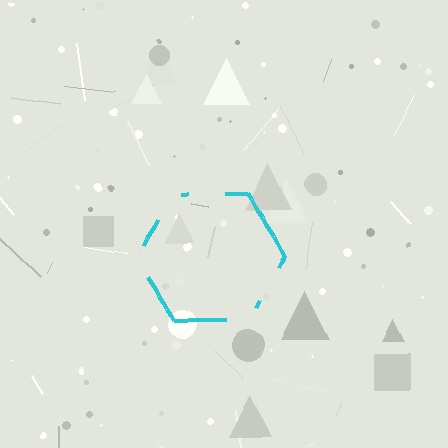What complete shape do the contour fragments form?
The contour fragments form a hexagon.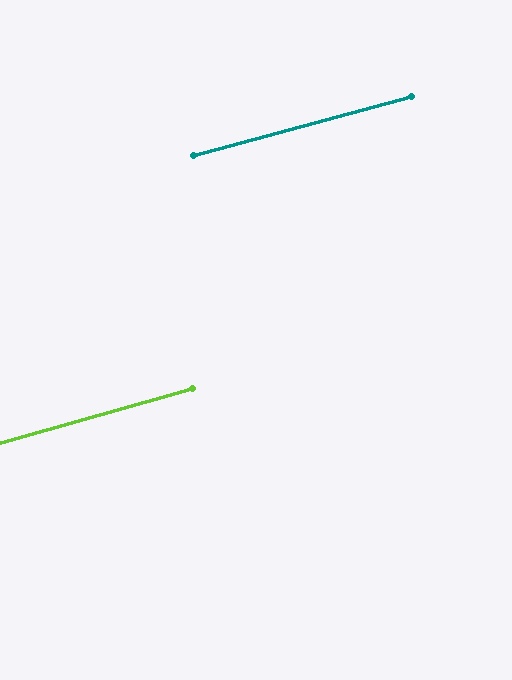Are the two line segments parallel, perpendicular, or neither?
Parallel — their directions differ by only 0.7°.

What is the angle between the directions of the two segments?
Approximately 1 degree.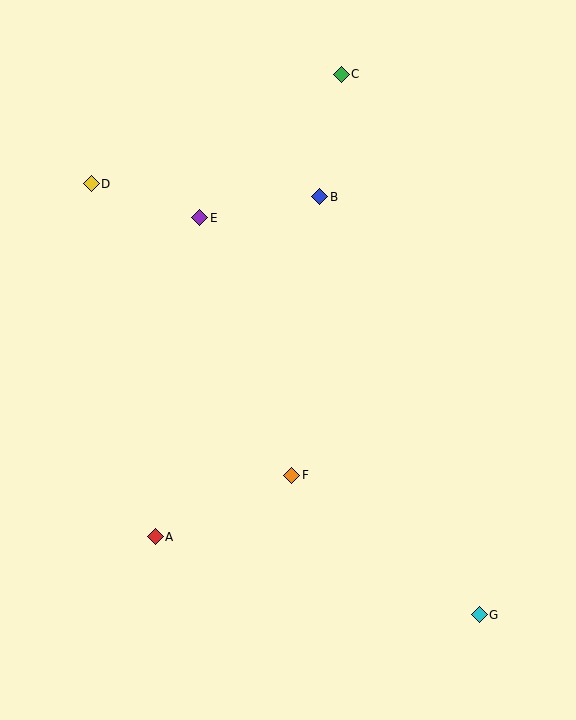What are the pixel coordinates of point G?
Point G is at (479, 615).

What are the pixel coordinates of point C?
Point C is at (341, 74).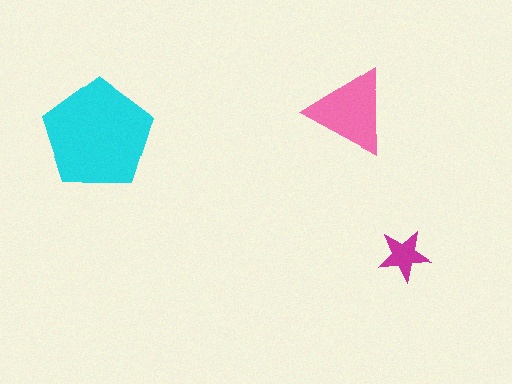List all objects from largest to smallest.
The cyan pentagon, the pink triangle, the magenta star.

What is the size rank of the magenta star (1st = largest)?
3rd.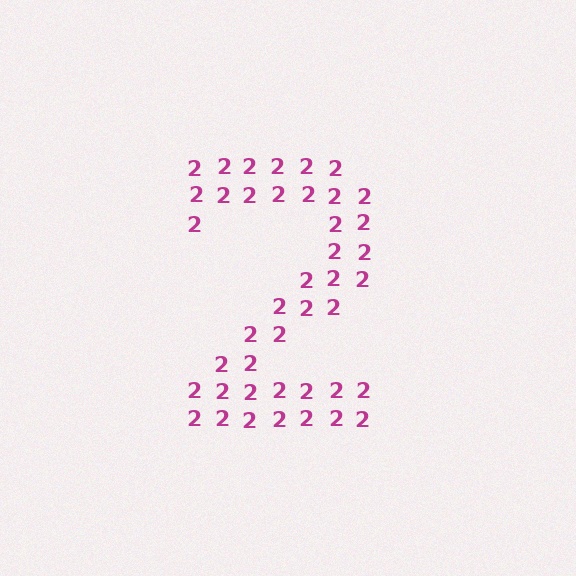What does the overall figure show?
The overall figure shows the digit 2.